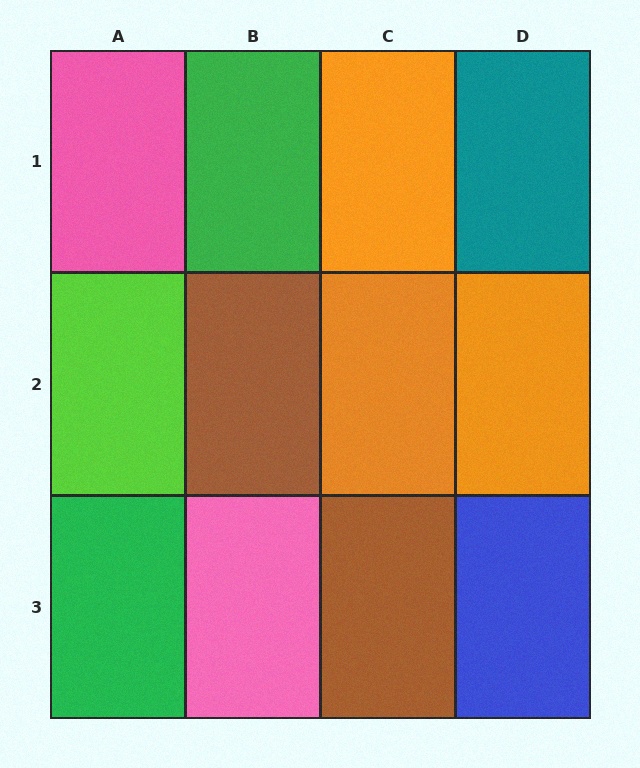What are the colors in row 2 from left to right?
Lime, brown, orange, orange.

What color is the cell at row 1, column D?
Teal.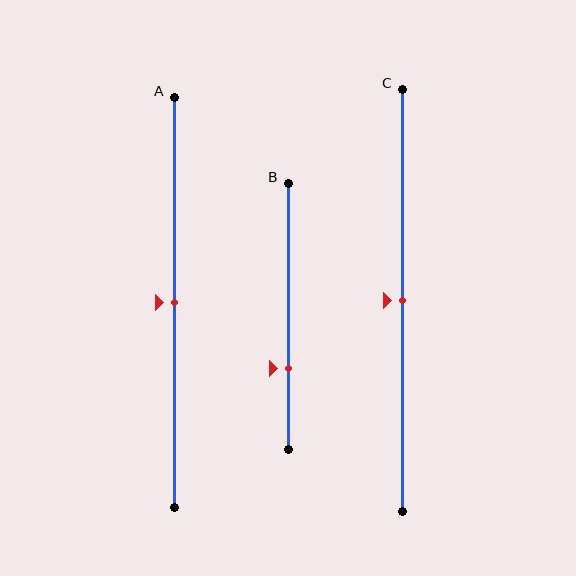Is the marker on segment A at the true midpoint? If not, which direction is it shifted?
Yes, the marker on segment A is at the true midpoint.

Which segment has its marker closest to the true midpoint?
Segment A has its marker closest to the true midpoint.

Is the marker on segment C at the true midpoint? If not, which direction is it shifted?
Yes, the marker on segment C is at the true midpoint.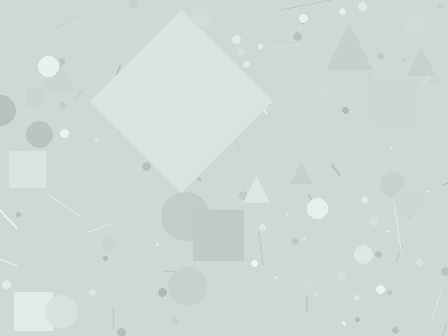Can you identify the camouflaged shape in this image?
The camouflaged shape is a diamond.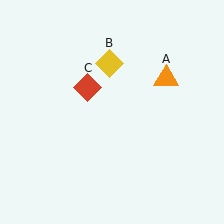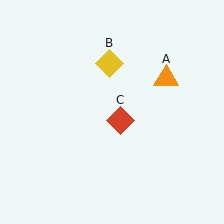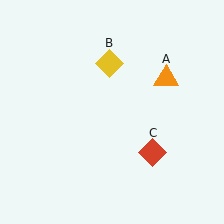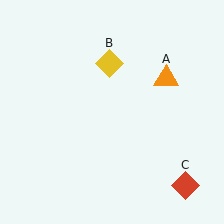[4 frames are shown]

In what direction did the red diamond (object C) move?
The red diamond (object C) moved down and to the right.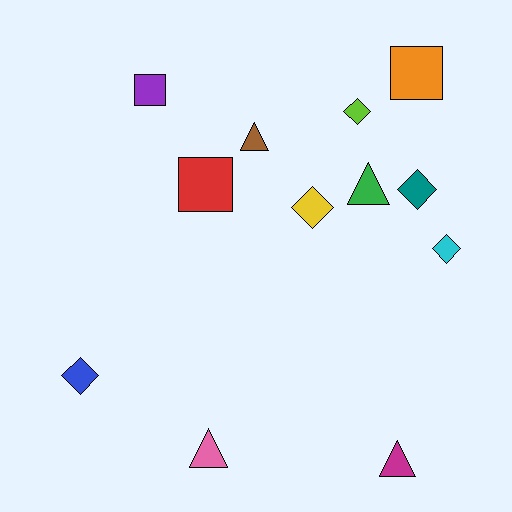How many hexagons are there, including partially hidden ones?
There are no hexagons.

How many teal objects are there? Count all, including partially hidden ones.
There is 1 teal object.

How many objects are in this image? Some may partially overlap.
There are 12 objects.